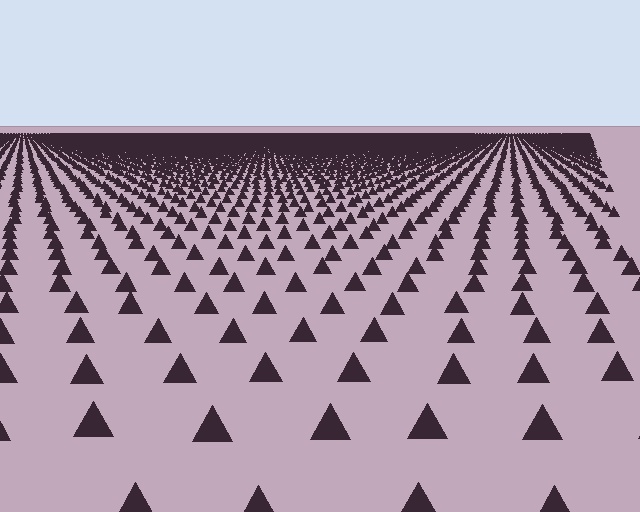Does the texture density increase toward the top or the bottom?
Density increases toward the top.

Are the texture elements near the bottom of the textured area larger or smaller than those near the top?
Larger. Near the bottom, elements are closer to the viewer and appear at a bigger on-screen size.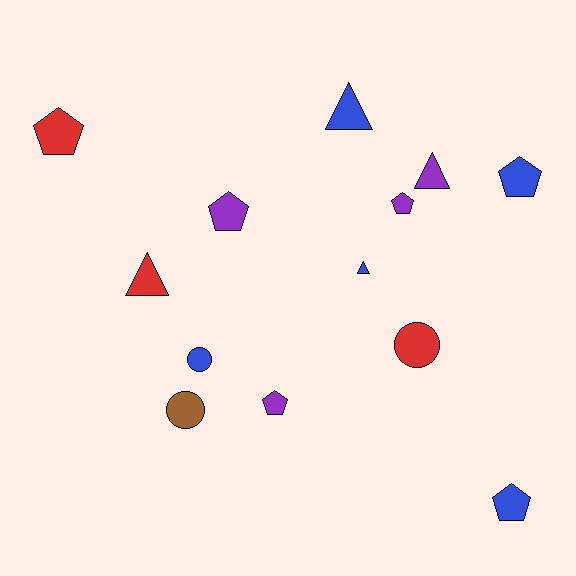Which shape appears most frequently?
Pentagon, with 6 objects.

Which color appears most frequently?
Blue, with 5 objects.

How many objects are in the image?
There are 13 objects.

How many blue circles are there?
There is 1 blue circle.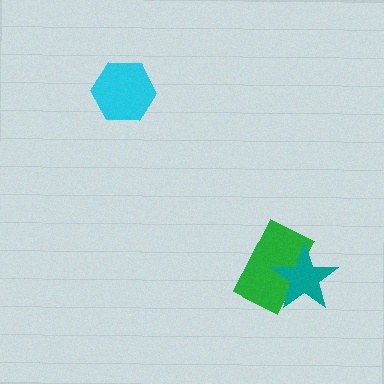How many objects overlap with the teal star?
1 object overlaps with the teal star.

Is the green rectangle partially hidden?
Yes, it is partially covered by another shape.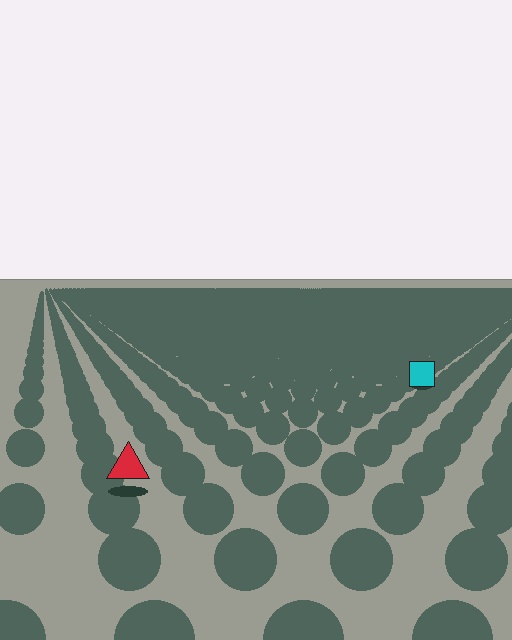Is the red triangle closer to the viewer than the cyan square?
Yes. The red triangle is closer — you can tell from the texture gradient: the ground texture is coarser near it.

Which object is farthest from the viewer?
The cyan square is farthest from the viewer. It appears smaller and the ground texture around it is denser.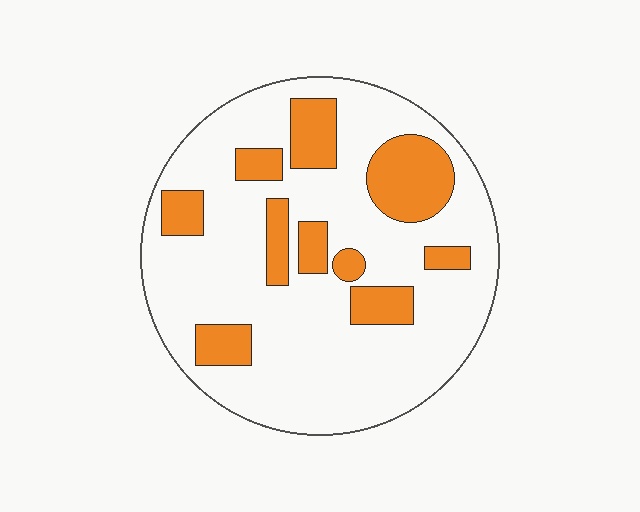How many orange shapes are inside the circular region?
10.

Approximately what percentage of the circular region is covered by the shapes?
Approximately 25%.